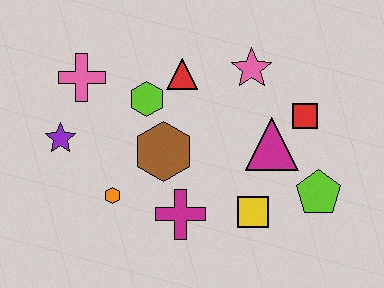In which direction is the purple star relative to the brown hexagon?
The purple star is to the left of the brown hexagon.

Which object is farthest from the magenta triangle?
The purple star is farthest from the magenta triangle.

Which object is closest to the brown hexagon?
The lime hexagon is closest to the brown hexagon.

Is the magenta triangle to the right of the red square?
No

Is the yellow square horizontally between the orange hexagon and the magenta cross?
No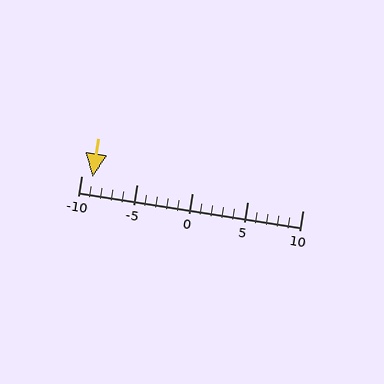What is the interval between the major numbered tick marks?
The major tick marks are spaced 5 units apart.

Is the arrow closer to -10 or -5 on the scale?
The arrow is closer to -10.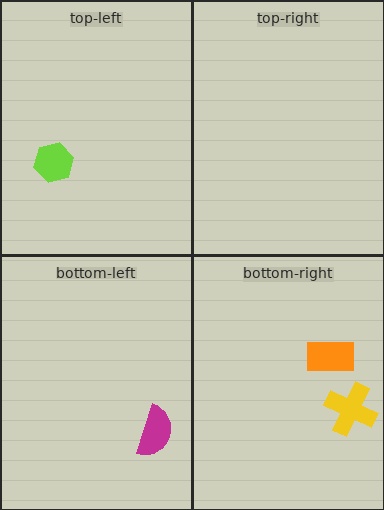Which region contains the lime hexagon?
The top-left region.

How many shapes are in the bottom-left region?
1.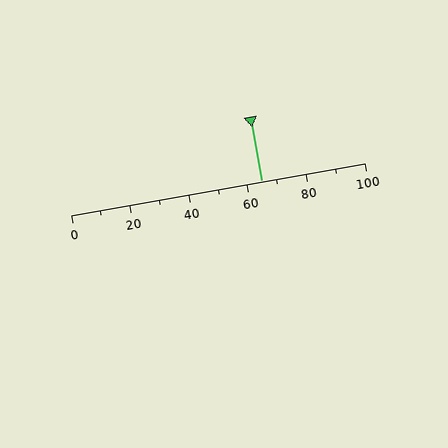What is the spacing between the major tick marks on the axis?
The major ticks are spaced 20 apart.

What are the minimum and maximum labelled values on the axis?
The axis runs from 0 to 100.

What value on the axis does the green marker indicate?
The marker indicates approximately 65.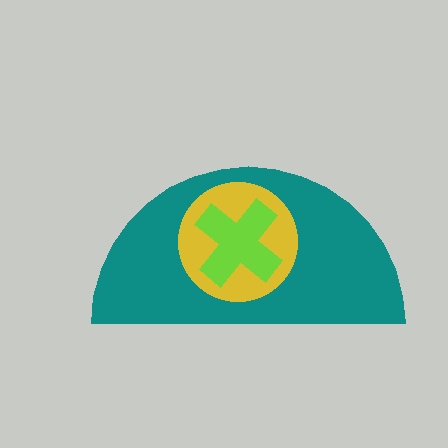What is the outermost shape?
The teal semicircle.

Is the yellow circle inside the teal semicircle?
Yes.